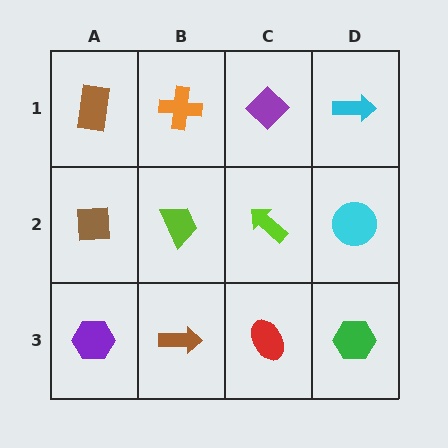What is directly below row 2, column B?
A brown arrow.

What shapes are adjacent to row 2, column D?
A cyan arrow (row 1, column D), a green hexagon (row 3, column D), a lime arrow (row 2, column C).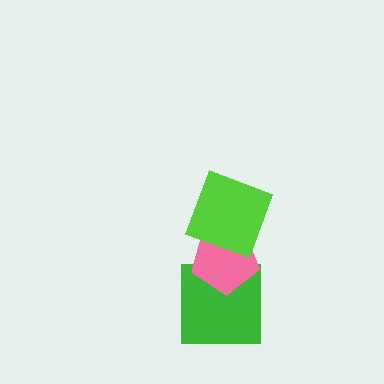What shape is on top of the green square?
The pink pentagon is on top of the green square.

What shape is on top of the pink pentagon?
The lime square is on top of the pink pentagon.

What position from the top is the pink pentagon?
The pink pentagon is 2nd from the top.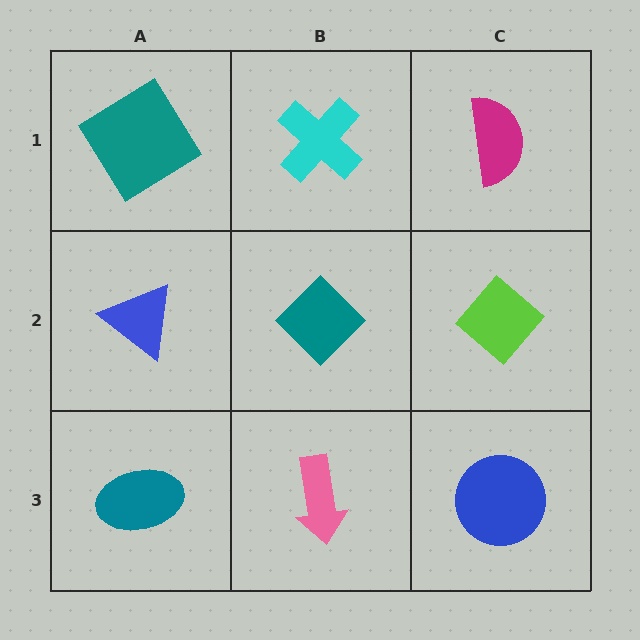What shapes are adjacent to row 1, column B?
A teal diamond (row 2, column B), a teal diamond (row 1, column A), a magenta semicircle (row 1, column C).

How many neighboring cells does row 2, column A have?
3.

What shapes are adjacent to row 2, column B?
A cyan cross (row 1, column B), a pink arrow (row 3, column B), a blue triangle (row 2, column A), a lime diamond (row 2, column C).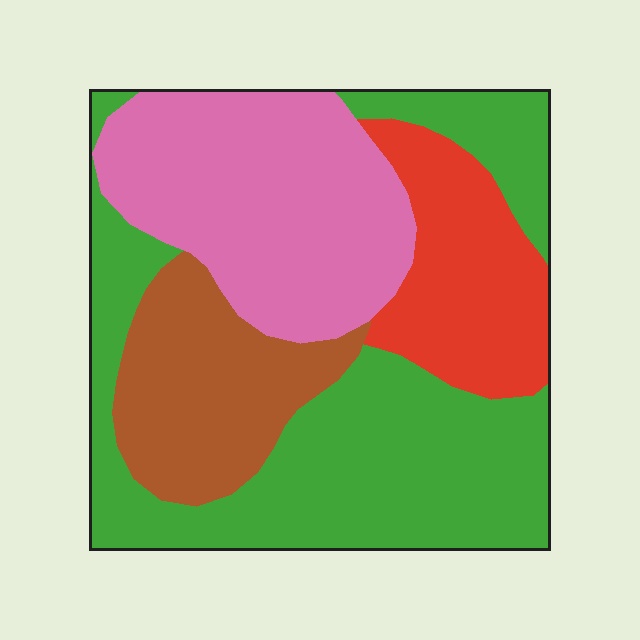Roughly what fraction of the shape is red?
Red takes up about one sixth (1/6) of the shape.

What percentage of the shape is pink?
Pink takes up about one quarter (1/4) of the shape.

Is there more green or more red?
Green.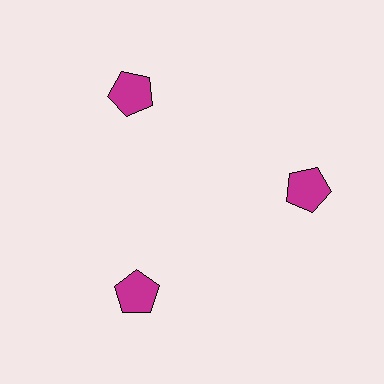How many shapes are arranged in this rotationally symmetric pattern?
There are 3 shapes, arranged in 3 groups of 1.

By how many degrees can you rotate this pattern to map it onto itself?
The pattern maps onto itself every 120 degrees of rotation.